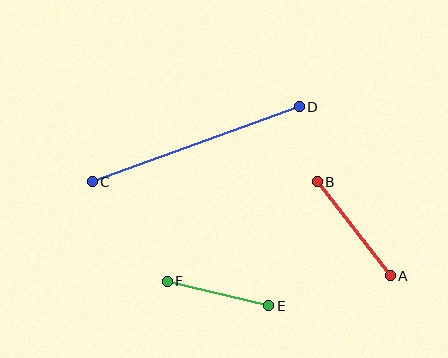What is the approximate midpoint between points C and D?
The midpoint is at approximately (196, 144) pixels.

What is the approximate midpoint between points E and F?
The midpoint is at approximately (218, 294) pixels.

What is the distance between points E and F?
The distance is approximately 104 pixels.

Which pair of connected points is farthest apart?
Points C and D are farthest apart.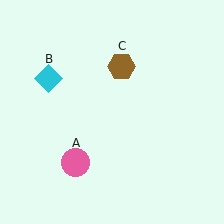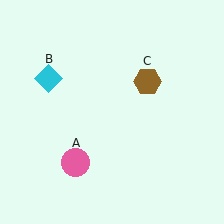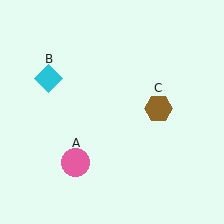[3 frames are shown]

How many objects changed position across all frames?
1 object changed position: brown hexagon (object C).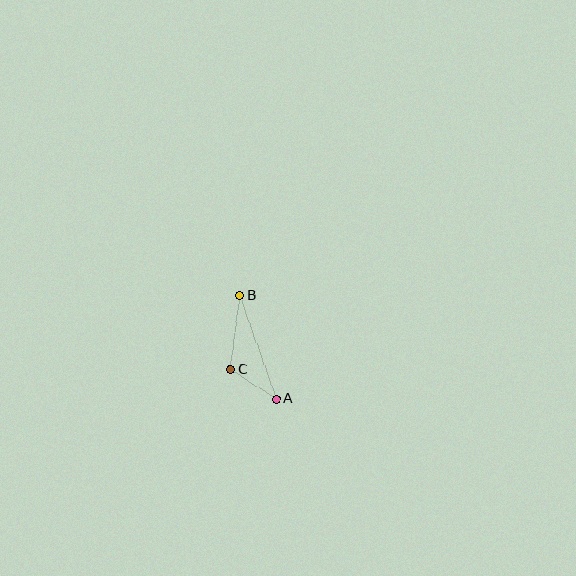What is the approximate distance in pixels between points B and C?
The distance between B and C is approximately 75 pixels.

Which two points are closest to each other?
Points A and C are closest to each other.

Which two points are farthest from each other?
Points A and B are farthest from each other.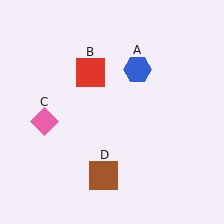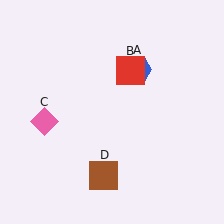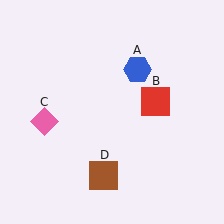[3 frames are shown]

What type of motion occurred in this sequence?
The red square (object B) rotated clockwise around the center of the scene.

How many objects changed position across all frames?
1 object changed position: red square (object B).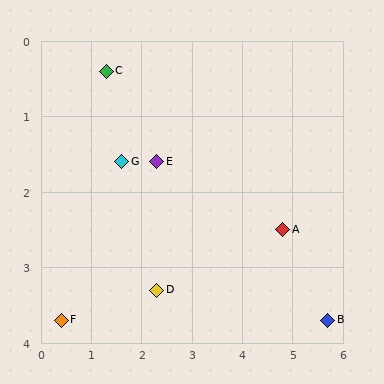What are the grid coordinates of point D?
Point D is at approximately (2.3, 3.3).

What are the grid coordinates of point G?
Point G is at approximately (1.6, 1.6).